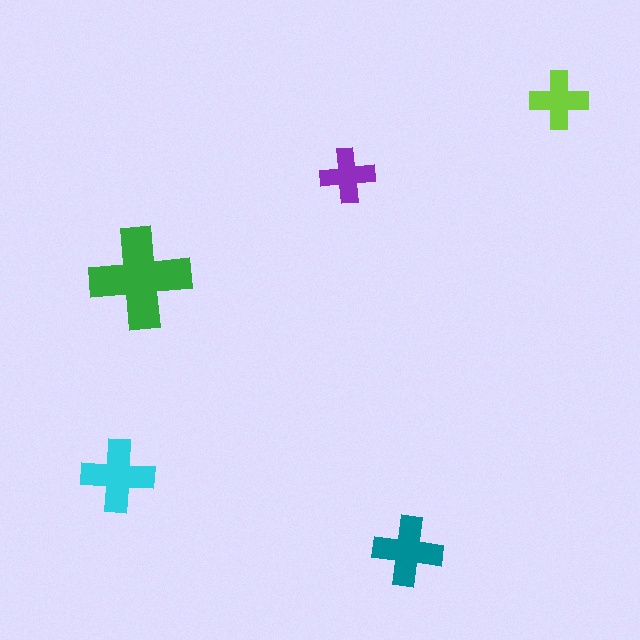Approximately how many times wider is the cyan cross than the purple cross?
About 1.5 times wider.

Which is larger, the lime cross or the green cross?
The green one.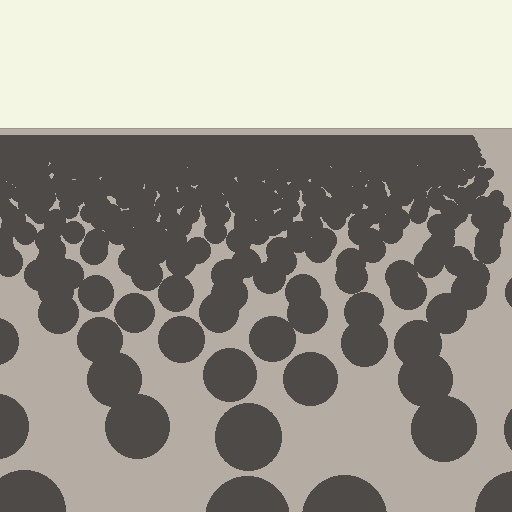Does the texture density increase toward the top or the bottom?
Density increases toward the top.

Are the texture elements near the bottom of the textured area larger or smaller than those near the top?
Larger. Near the bottom, elements are closer to the viewer and appear at a bigger on-screen size.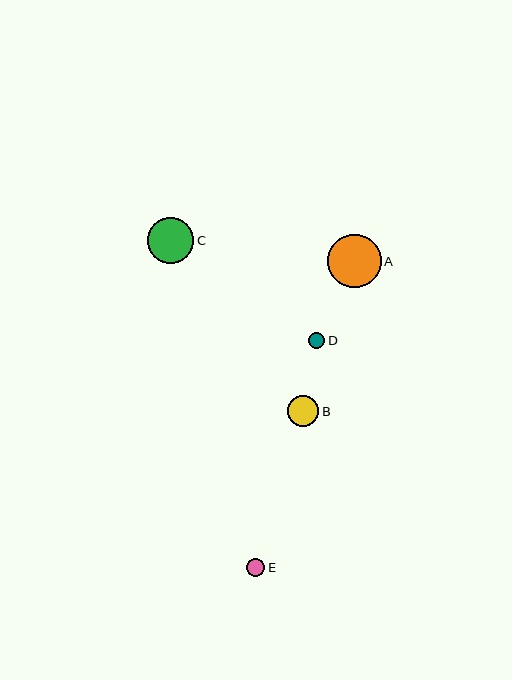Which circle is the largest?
Circle A is the largest with a size of approximately 53 pixels.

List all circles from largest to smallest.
From largest to smallest: A, C, B, E, D.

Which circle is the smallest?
Circle D is the smallest with a size of approximately 17 pixels.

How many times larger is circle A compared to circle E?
Circle A is approximately 2.9 times the size of circle E.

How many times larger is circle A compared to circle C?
Circle A is approximately 1.2 times the size of circle C.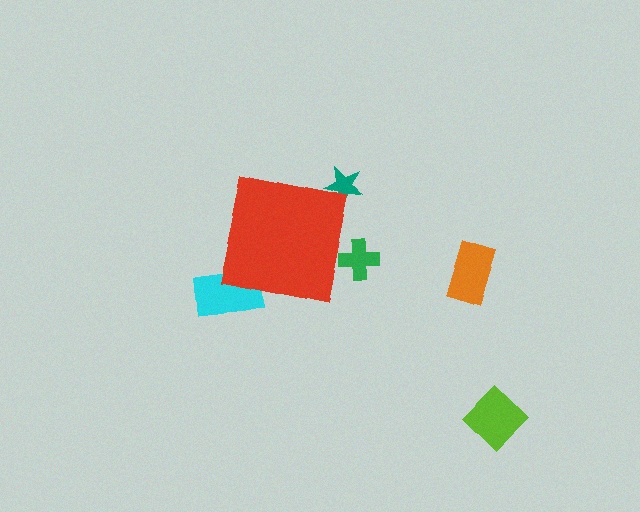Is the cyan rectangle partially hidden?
Yes, the cyan rectangle is partially hidden behind the red square.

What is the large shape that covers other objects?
A red square.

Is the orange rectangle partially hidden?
No, the orange rectangle is fully visible.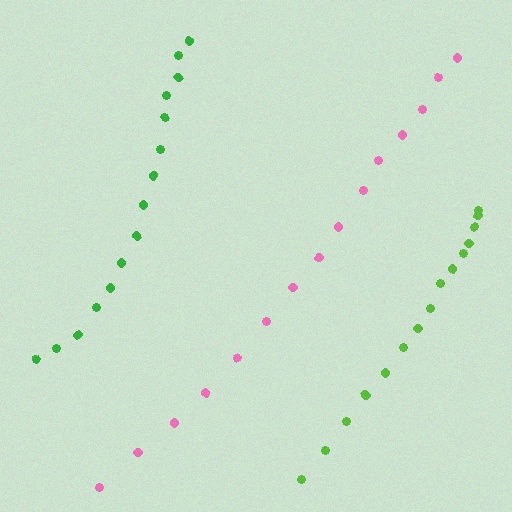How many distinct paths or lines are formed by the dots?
There are 3 distinct paths.